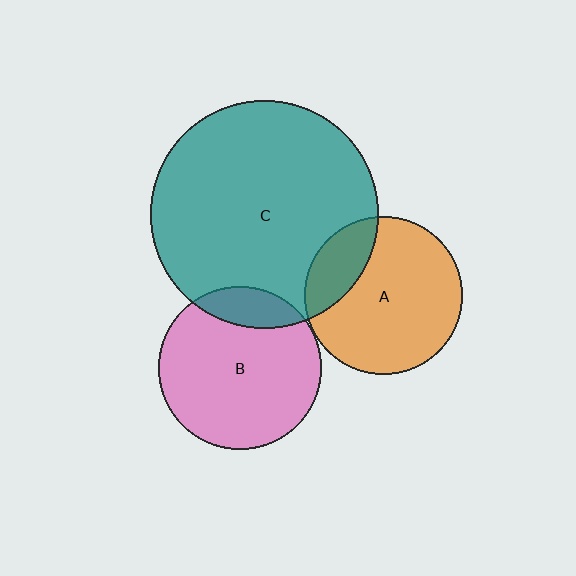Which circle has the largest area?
Circle C (teal).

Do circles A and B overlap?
Yes.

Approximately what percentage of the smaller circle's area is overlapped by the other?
Approximately 5%.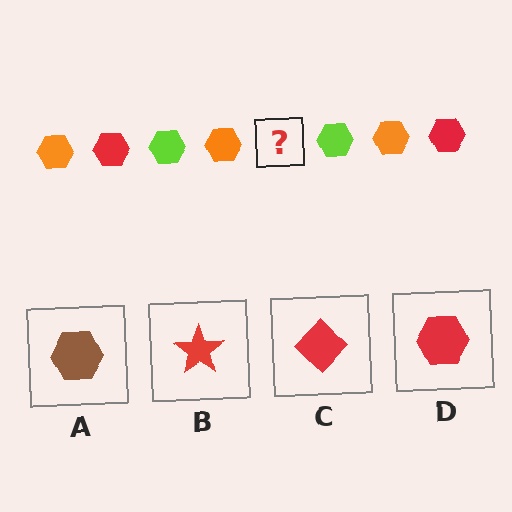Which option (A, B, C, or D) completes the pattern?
D.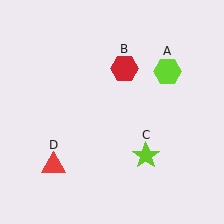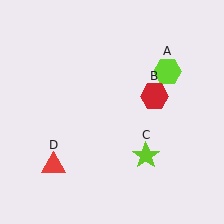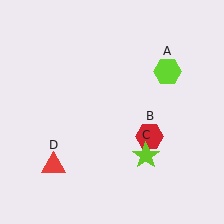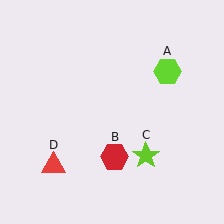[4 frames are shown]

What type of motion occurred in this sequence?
The red hexagon (object B) rotated clockwise around the center of the scene.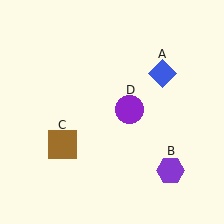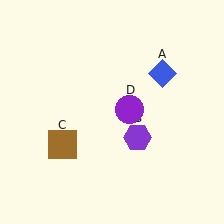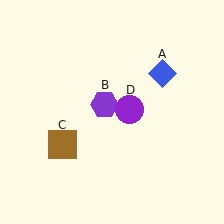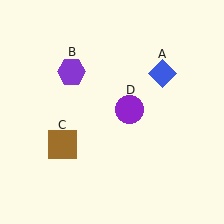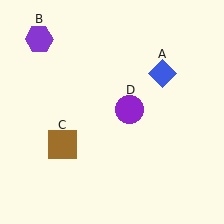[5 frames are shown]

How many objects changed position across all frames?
1 object changed position: purple hexagon (object B).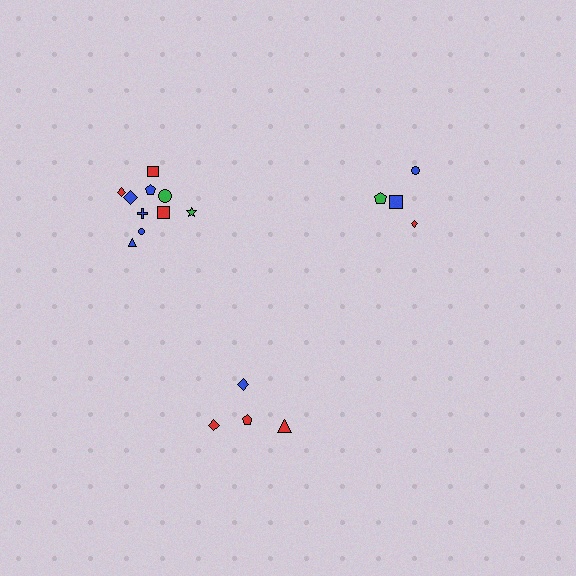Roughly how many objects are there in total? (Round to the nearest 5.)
Roughly 20 objects in total.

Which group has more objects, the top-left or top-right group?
The top-left group.